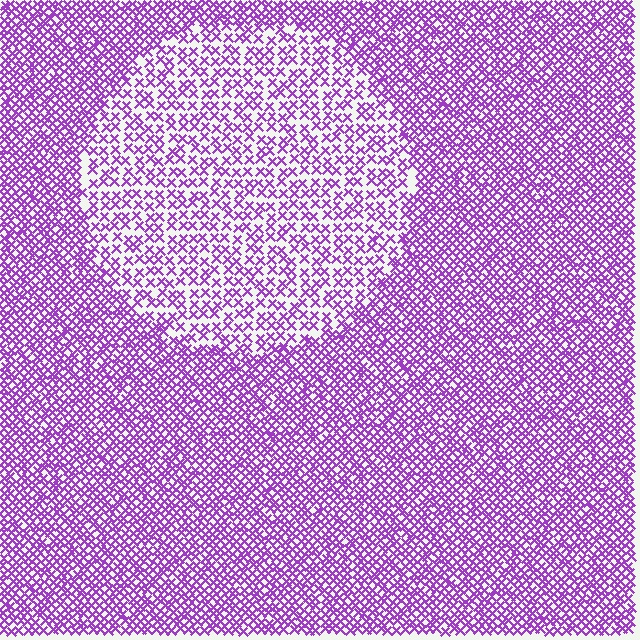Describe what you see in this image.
The image contains small purple elements arranged at two different densities. A circle-shaped region is visible where the elements are less densely packed than the surrounding area.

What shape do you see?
I see a circle.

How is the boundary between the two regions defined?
The boundary is defined by a change in element density (approximately 1.9x ratio). All elements are the same color, size, and shape.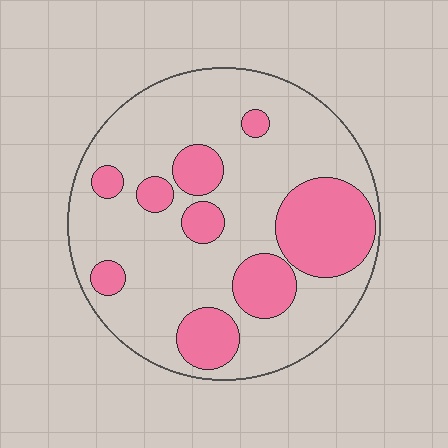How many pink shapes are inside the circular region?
9.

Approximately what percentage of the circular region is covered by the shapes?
Approximately 30%.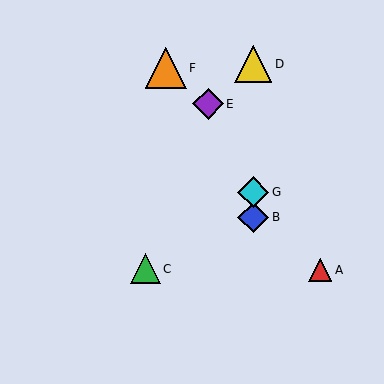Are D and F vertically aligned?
No, D is at x≈253 and F is at x≈166.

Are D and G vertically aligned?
Yes, both are at x≈253.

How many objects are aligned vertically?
3 objects (B, D, G) are aligned vertically.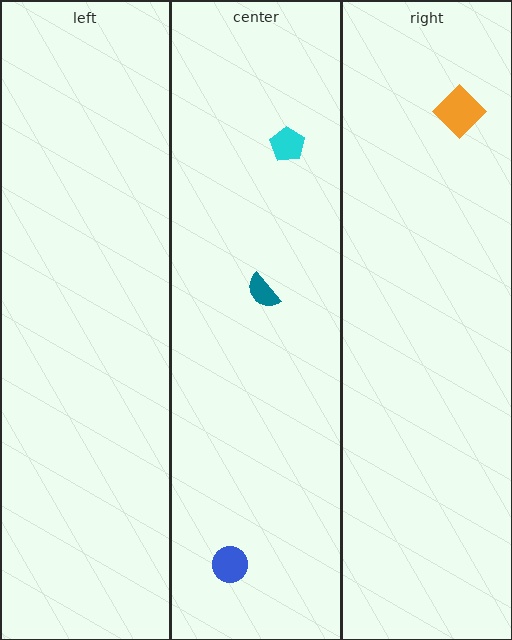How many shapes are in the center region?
3.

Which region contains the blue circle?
The center region.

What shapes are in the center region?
The cyan pentagon, the blue circle, the teal semicircle.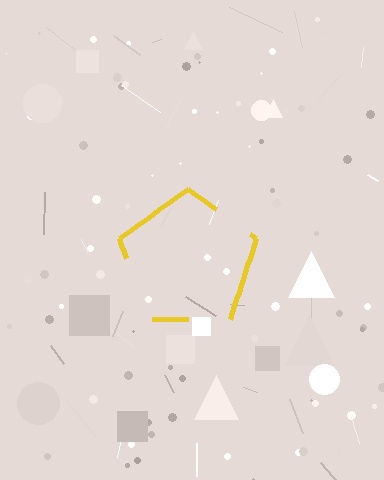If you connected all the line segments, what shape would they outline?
They would outline a pentagon.